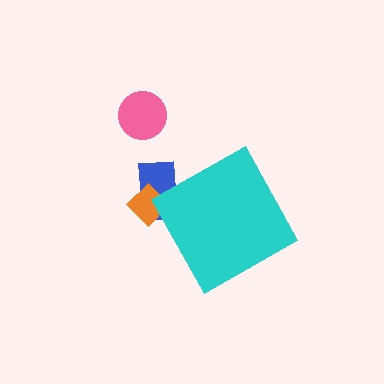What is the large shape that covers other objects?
A cyan diamond.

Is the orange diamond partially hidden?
Yes, the orange diamond is partially hidden behind the cyan diamond.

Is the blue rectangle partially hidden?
Yes, the blue rectangle is partially hidden behind the cyan diamond.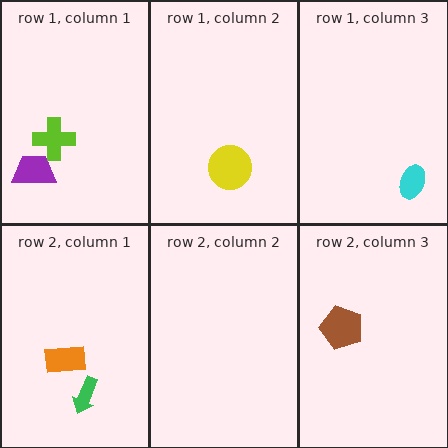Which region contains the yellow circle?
The row 1, column 2 region.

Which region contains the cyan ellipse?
The row 1, column 3 region.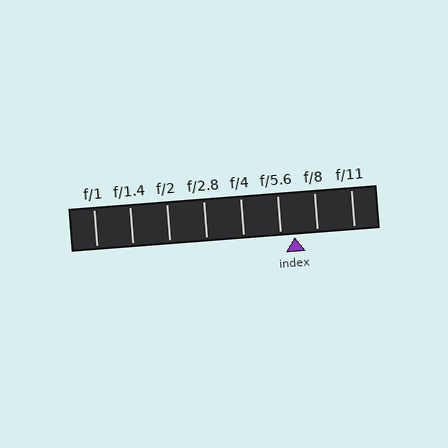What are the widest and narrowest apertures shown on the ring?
The widest aperture shown is f/1 and the narrowest is f/11.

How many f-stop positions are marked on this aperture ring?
There are 8 f-stop positions marked.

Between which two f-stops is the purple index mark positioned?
The index mark is between f/5.6 and f/8.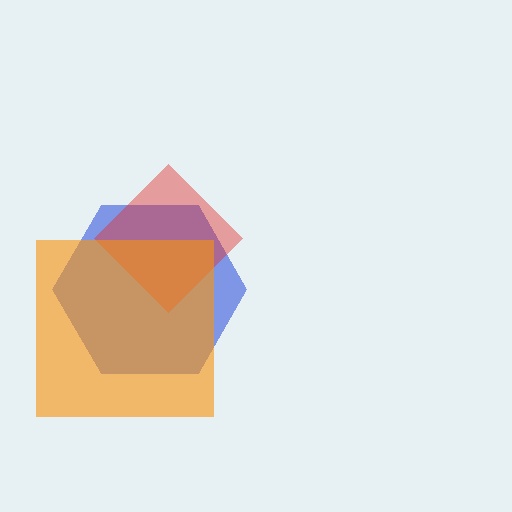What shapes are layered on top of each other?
The layered shapes are: a blue hexagon, a red diamond, an orange square.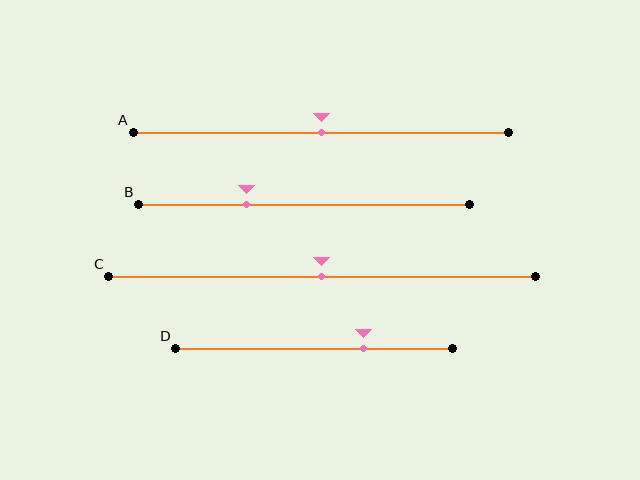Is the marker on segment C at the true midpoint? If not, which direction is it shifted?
Yes, the marker on segment C is at the true midpoint.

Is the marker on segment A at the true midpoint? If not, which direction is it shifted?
Yes, the marker on segment A is at the true midpoint.